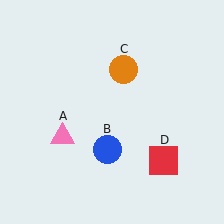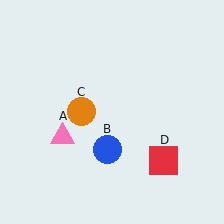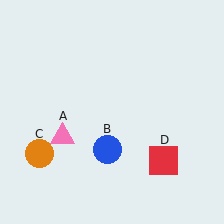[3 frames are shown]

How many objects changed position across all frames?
1 object changed position: orange circle (object C).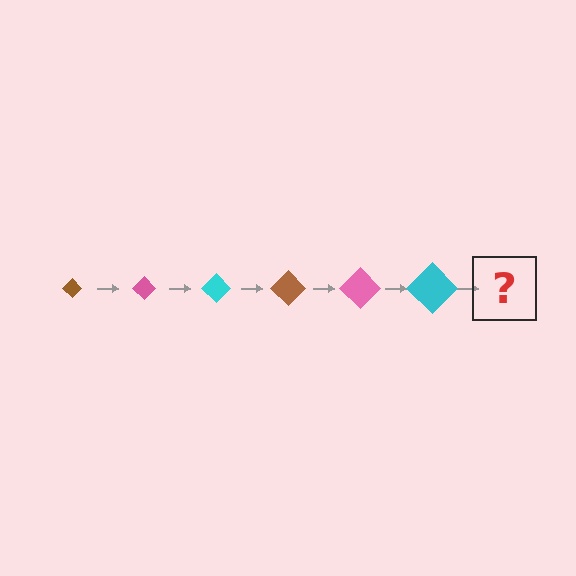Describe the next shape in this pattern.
It should be a brown diamond, larger than the previous one.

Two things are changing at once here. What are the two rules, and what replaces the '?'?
The two rules are that the diamond grows larger each step and the color cycles through brown, pink, and cyan. The '?' should be a brown diamond, larger than the previous one.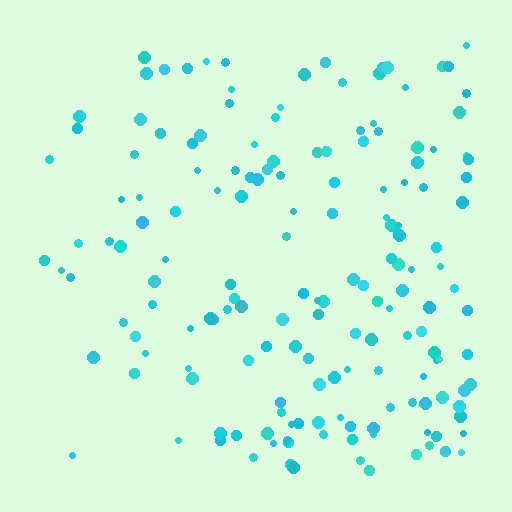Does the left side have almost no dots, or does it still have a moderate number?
Still a moderate number, just noticeably fewer than the right.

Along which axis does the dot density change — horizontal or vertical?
Horizontal.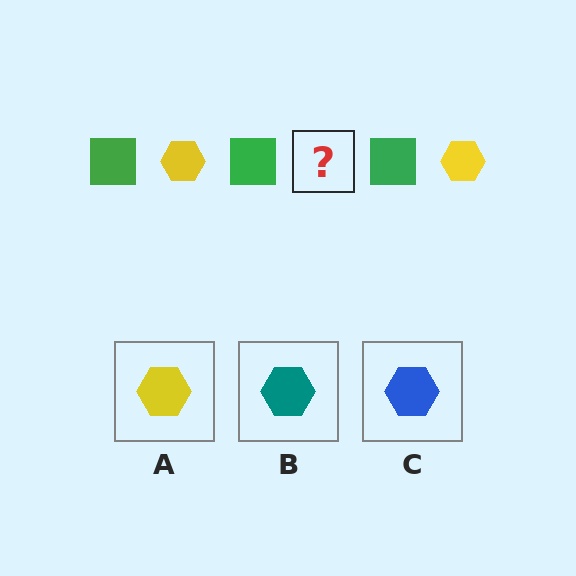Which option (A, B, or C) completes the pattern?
A.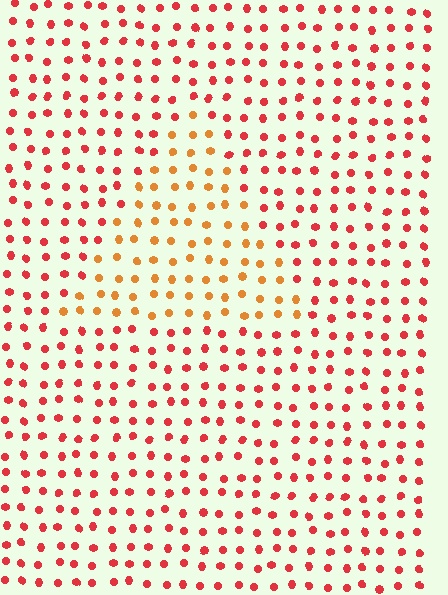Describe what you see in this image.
The image is filled with small red elements in a uniform arrangement. A triangle-shaped region is visible where the elements are tinted to a slightly different hue, forming a subtle color boundary.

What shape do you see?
I see a triangle.